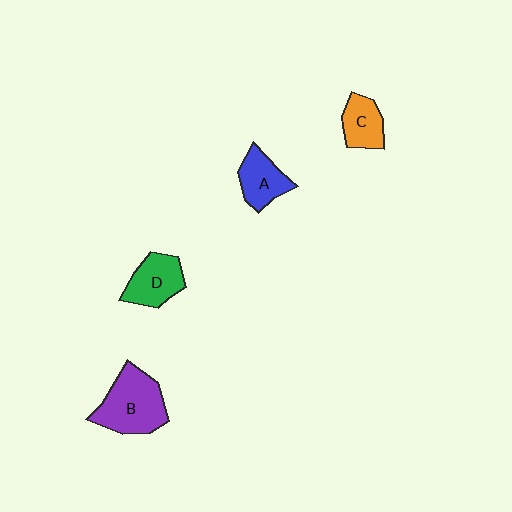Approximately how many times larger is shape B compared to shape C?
Approximately 1.9 times.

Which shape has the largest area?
Shape B (purple).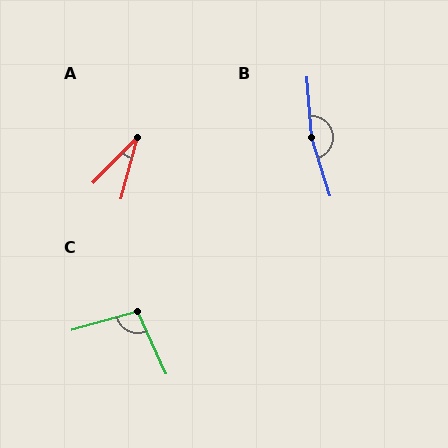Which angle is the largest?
B, at approximately 167 degrees.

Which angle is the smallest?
A, at approximately 30 degrees.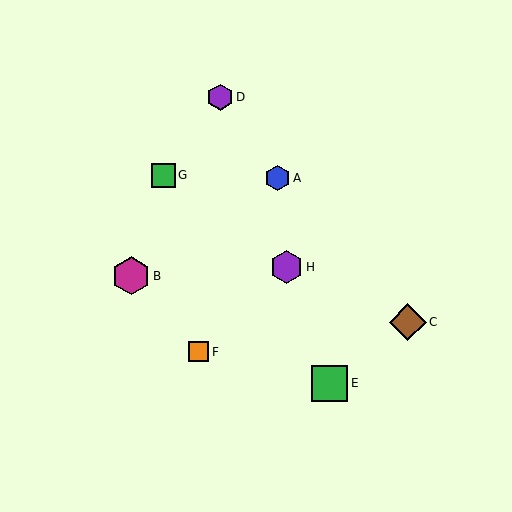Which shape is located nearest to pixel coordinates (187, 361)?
The orange square (labeled F) at (198, 352) is nearest to that location.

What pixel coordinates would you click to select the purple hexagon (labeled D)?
Click at (220, 97) to select the purple hexagon D.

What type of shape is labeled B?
Shape B is a magenta hexagon.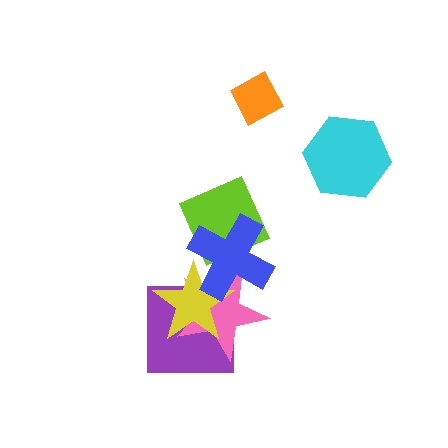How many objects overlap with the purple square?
2 objects overlap with the purple square.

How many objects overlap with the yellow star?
3 objects overlap with the yellow star.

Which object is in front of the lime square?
The blue cross is in front of the lime square.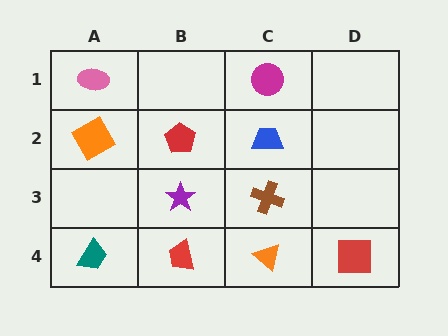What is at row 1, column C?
A magenta circle.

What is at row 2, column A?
An orange square.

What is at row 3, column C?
A brown cross.